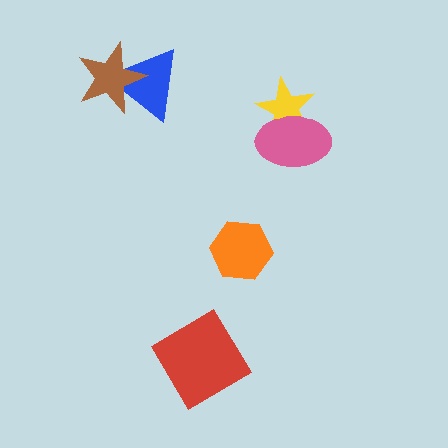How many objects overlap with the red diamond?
0 objects overlap with the red diamond.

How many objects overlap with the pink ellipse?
1 object overlaps with the pink ellipse.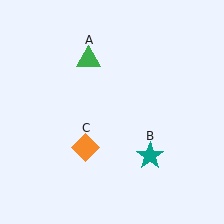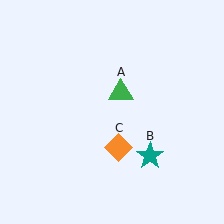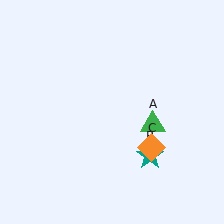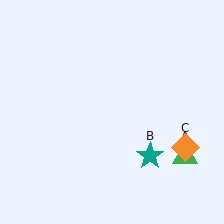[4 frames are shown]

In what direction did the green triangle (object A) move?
The green triangle (object A) moved down and to the right.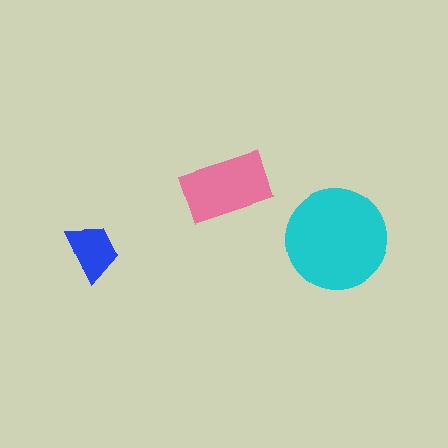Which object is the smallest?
The blue trapezoid.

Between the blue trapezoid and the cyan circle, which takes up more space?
The cyan circle.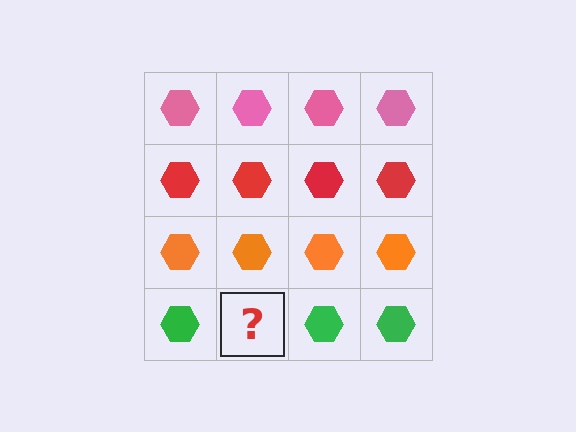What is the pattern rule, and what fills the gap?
The rule is that each row has a consistent color. The gap should be filled with a green hexagon.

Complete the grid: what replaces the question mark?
The question mark should be replaced with a green hexagon.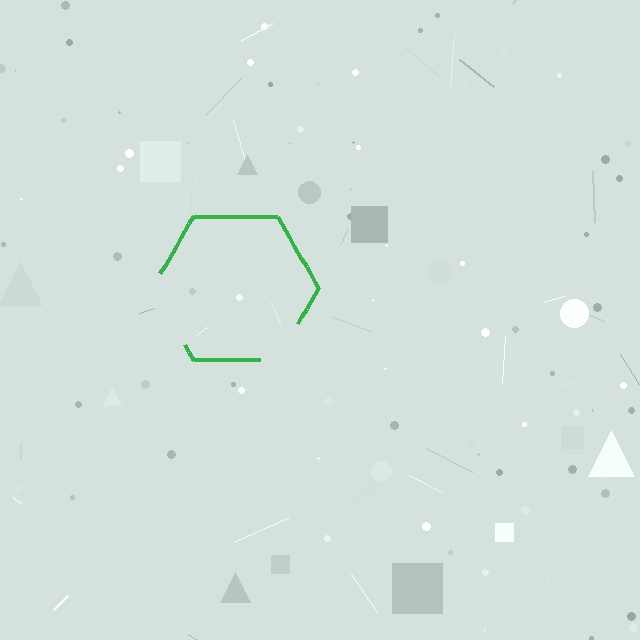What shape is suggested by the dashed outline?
The dashed outline suggests a hexagon.